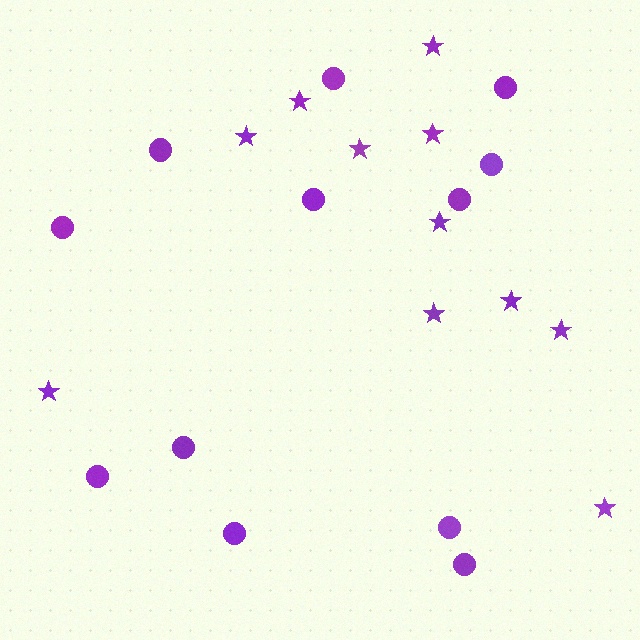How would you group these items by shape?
There are 2 groups: one group of stars (11) and one group of circles (12).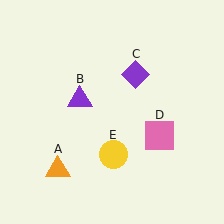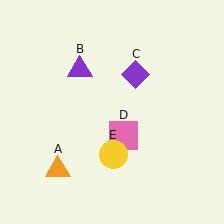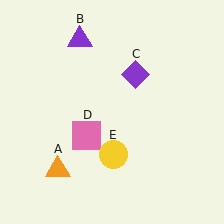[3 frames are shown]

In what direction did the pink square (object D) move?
The pink square (object D) moved left.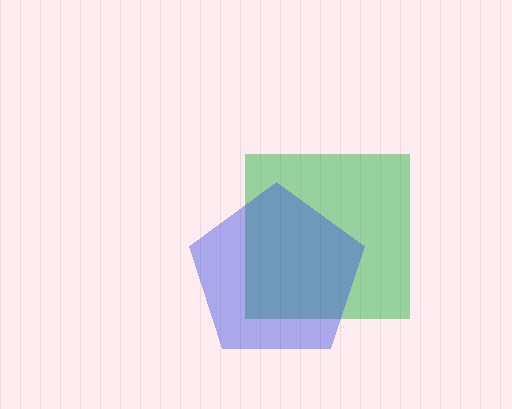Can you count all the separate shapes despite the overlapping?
Yes, there are 2 separate shapes.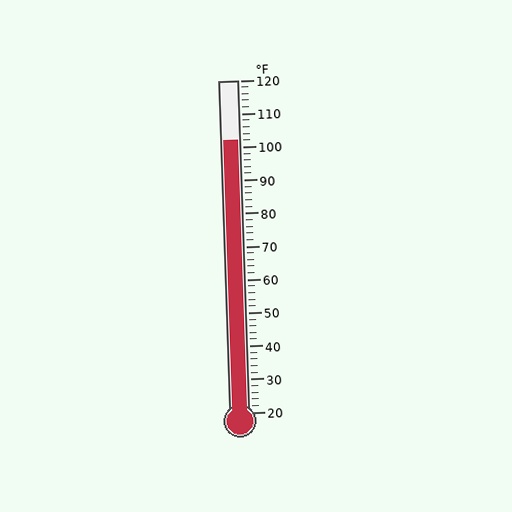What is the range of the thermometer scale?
The thermometer scale ranges from 20°F to 120°F.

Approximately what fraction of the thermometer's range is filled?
The thermometer is filled to approximately 80% of its range.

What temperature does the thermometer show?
The thermometer shows approximately 102°F.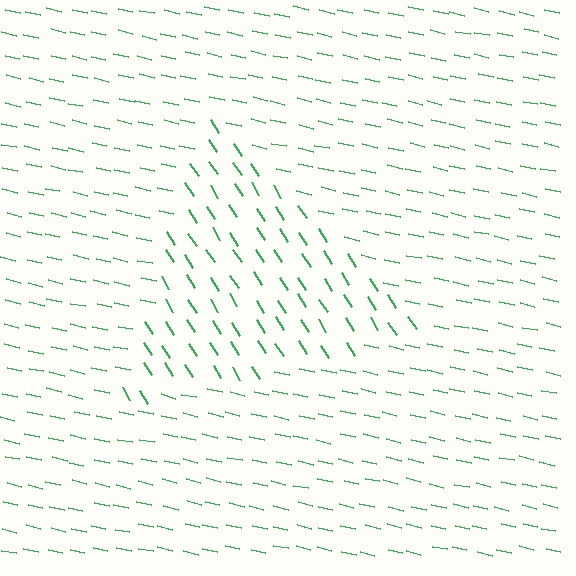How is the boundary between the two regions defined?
The boundary is defined purely by a change in line orientation (approximately 45 degrees difference). All lines are the same color and thickness.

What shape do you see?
I see a triangle.